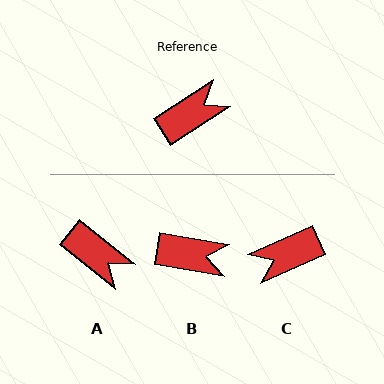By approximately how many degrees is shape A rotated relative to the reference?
Approximately 71 degrees clockwise.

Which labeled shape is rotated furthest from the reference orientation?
C, about 172 degrees away.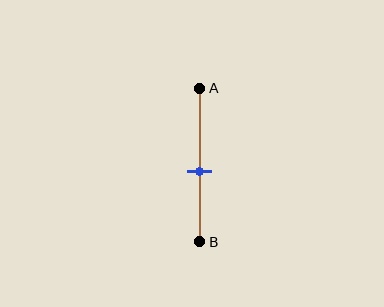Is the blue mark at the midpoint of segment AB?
No, the mark is at about 55% from A, not at the 50% midpoint.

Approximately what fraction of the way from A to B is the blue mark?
The blue mark is approximately 55% of the way from A to B.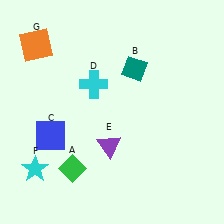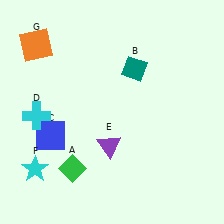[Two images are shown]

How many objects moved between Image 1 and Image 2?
1 object moved between the two images.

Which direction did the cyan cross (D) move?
The cyan cross (D) moved left.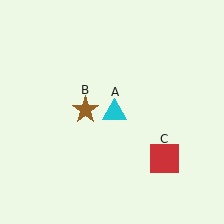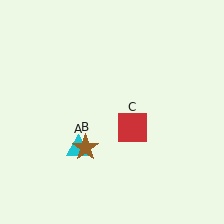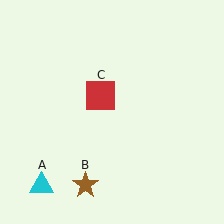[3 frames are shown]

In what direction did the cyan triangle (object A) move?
The cyan triangle (object A) moved down and to the left.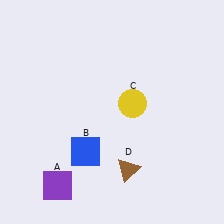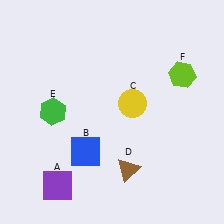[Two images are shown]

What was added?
A green hexagon (E), a lime hexagon (F) were added in Image 2.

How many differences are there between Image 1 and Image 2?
There are 2 differences between the two images.